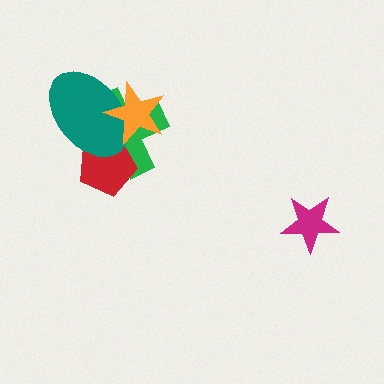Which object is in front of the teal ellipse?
The orange star is in front of the teal ellipse.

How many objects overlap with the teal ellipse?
3 objects overlap with the teal ellipse.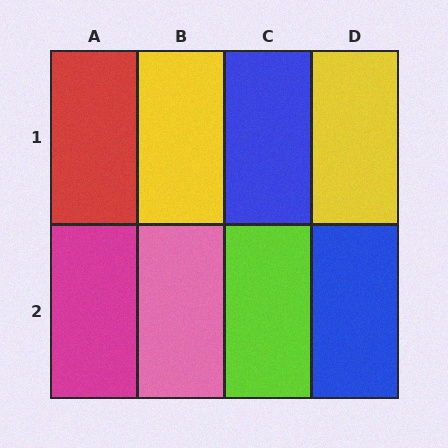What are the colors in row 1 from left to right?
Red, yellow, blue, yellow.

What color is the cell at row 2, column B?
Pink.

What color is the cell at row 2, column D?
Blue.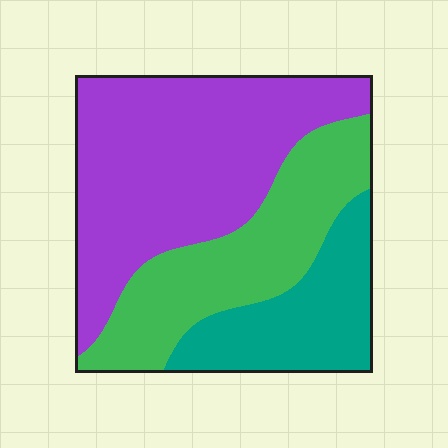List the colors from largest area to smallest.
From largest to smallest: purple, green, teal.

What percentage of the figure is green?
Green takes up about one third (1/3) of the figure.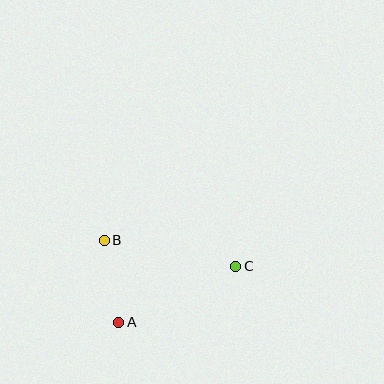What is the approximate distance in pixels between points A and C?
The distance between A and C is approximately 130 pixels.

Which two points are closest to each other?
Points A and B are closest to each other.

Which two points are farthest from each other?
Points B and C are farthest from each other.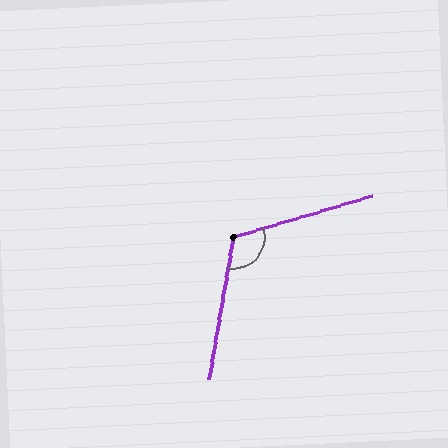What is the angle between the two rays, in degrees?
Approximately 117 degrees.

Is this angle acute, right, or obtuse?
It is obtuse.